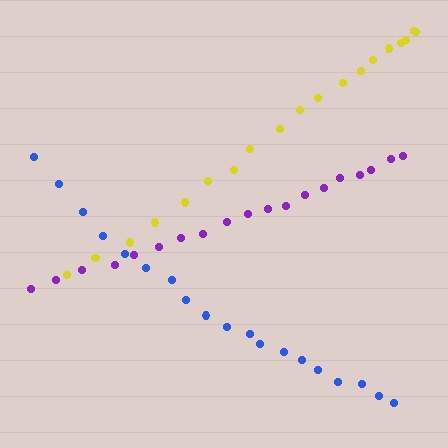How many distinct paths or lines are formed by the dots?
There are 3 distinct paths.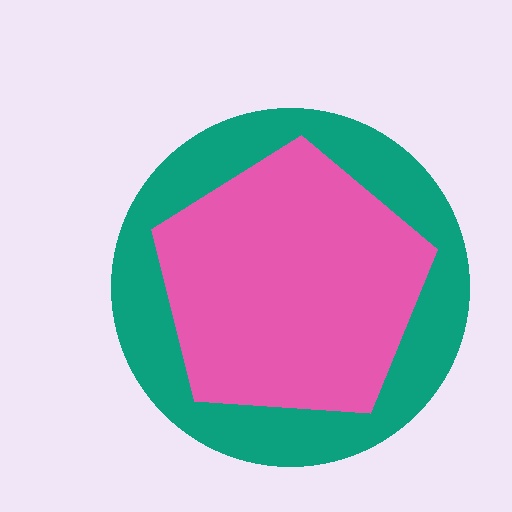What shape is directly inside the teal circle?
The pink pentagon.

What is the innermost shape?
The pink pentagon.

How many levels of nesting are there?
2.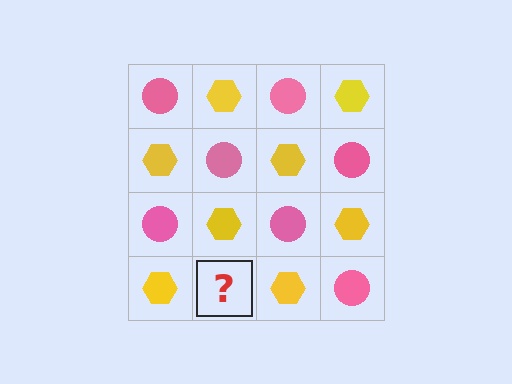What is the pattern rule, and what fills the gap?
The rule is that it alternates pink circle and yellow hexagon in a checkerboard pattern. The gap should be filled with a pink circle.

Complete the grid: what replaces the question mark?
The question mark should be replaced with a pink circle.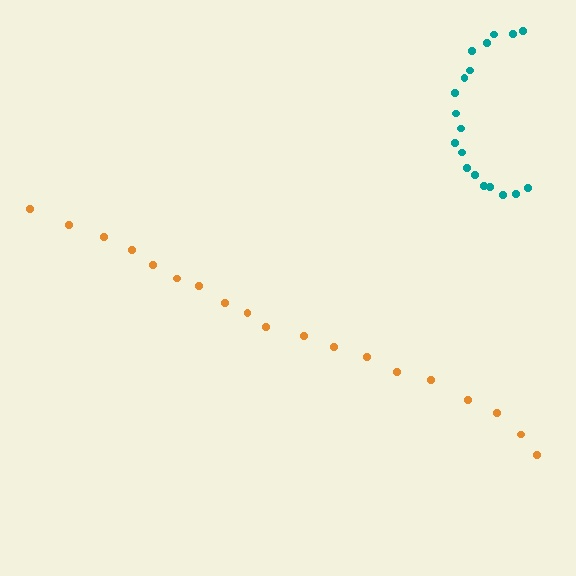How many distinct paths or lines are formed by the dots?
There are 2 distinct paths.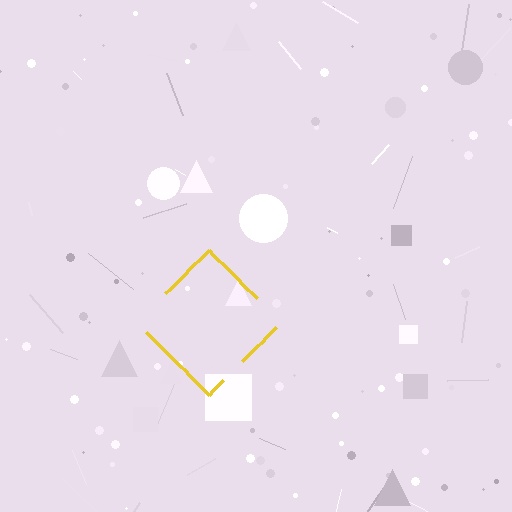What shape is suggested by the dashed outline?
The dashed outline suggests a diamond.